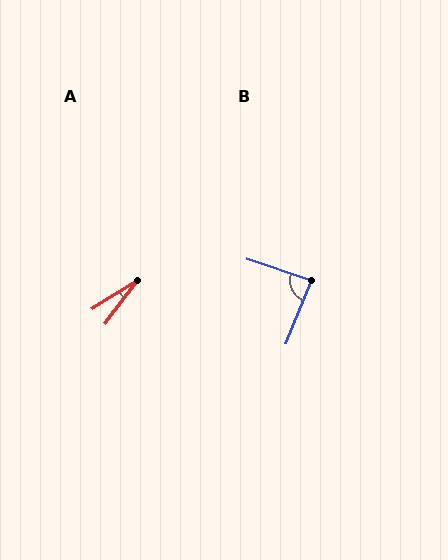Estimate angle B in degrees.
Approximately 86 degrees.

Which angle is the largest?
B, at approximately 86 degrees.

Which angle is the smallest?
A, at approximately 21 degrees.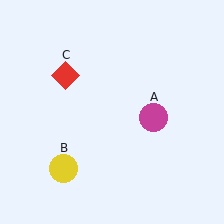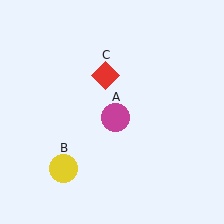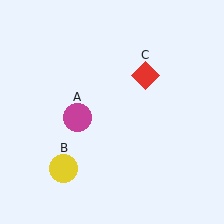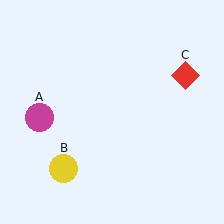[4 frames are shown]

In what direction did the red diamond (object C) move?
The red diamond (object C) moved right.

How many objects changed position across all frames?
2 objects changed position: magenta circle (object A), red diamond (object C).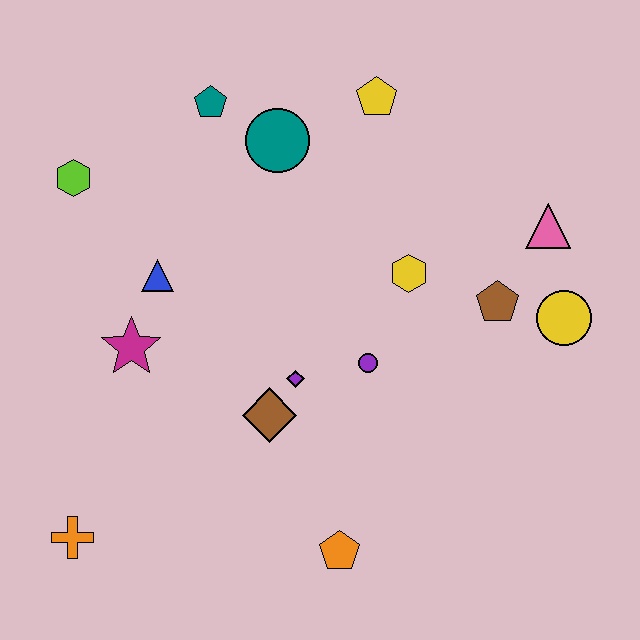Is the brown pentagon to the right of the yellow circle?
No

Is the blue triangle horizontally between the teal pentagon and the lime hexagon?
Yes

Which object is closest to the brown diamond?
The purple diamond is closest to the brown diamond.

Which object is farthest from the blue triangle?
The yellow circle is farthest from the blue triangle.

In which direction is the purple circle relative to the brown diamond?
The purple circle is to the right of the brown diamond.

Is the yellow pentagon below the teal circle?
No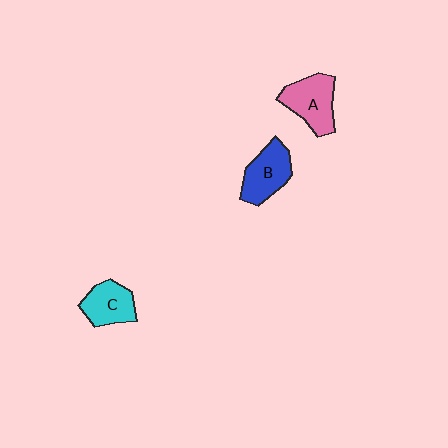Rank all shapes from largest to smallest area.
From largest to smallest: A (pink), B (blue), C (cyan).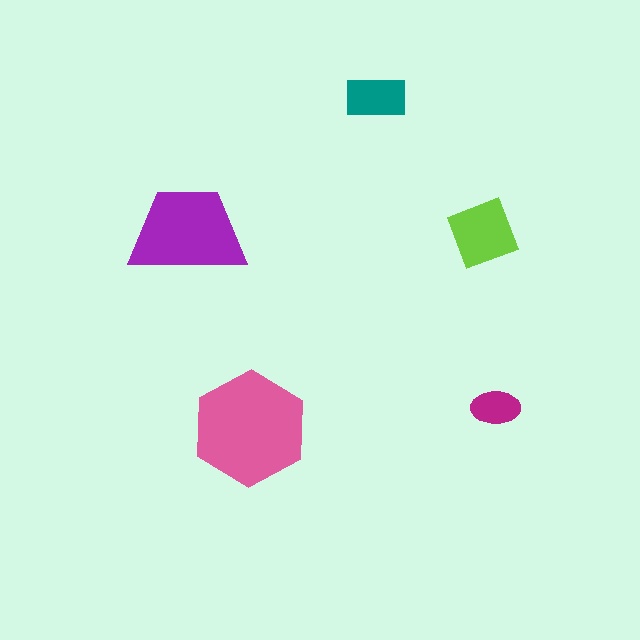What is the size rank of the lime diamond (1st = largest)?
3rd.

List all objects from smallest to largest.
The magenta ellipse, the teal rectangle, the lime diamond, the purple trapezoid, the pink hexagon.